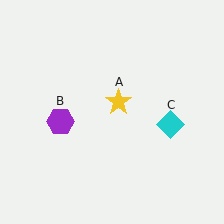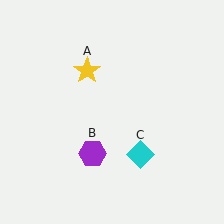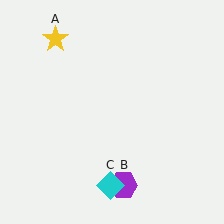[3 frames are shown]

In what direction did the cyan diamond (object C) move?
The cyan diamond (object C) moved down and to the left.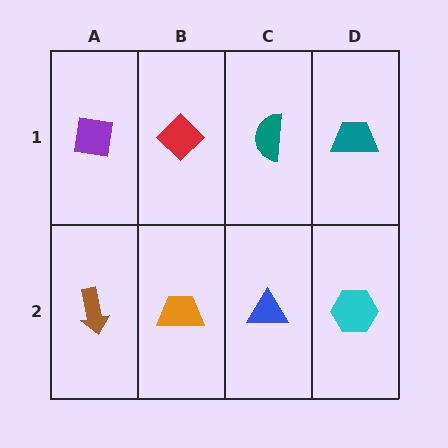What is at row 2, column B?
An orange trapezoid.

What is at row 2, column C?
A blue triangle.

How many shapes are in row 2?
4 shapes.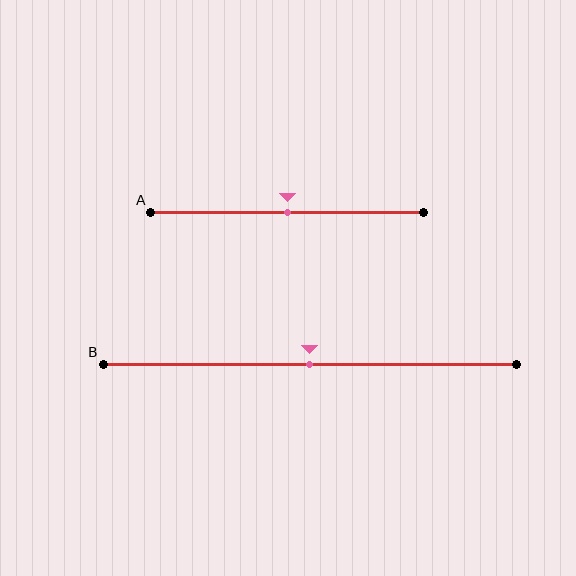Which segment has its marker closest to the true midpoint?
Segment A has its marker closest to the true midpoint.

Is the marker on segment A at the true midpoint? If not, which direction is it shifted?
Yes, the marker on segment A is at the true midpoint.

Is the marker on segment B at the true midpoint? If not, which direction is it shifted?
Yes, the marker on segment B is at the true midpoint.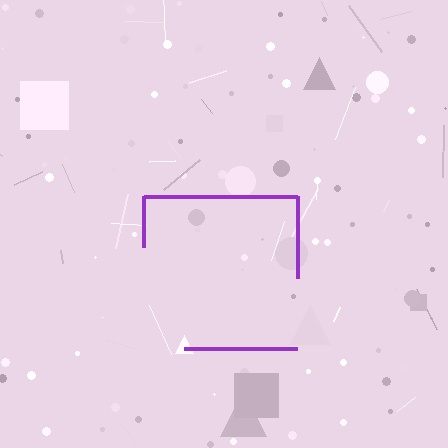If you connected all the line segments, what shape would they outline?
They would outline a square.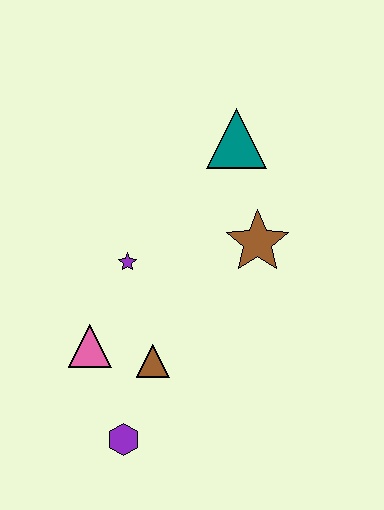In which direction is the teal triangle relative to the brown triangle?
The teal triangle is above the brown triangle.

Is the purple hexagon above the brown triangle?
No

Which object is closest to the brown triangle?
The pink triangle is closest to the brown triangle.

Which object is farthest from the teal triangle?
The purple hexagon is farthest from the teal triangle.